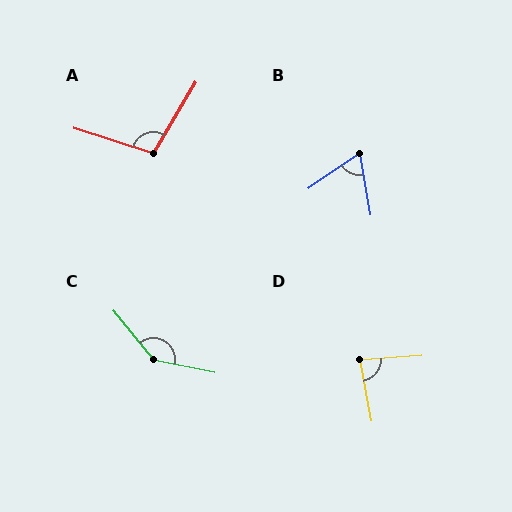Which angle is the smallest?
B, at approximately 65 degrees.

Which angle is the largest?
C, at approximately 141 degrees.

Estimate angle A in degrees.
Approximately 103 degrees.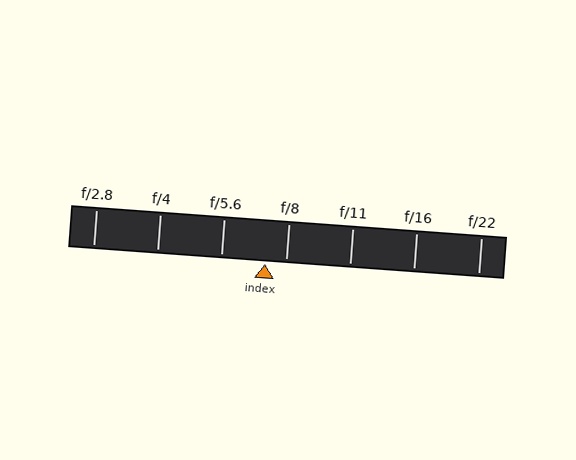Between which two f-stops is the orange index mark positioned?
The index mark is between f/5.6 and f/8.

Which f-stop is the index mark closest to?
The index mark is closest to f/8.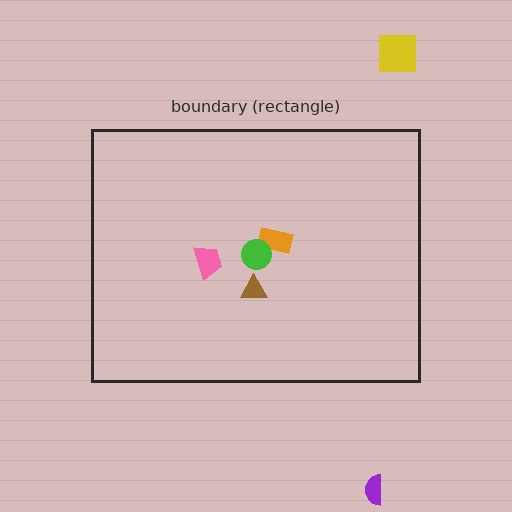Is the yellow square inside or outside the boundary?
Outside.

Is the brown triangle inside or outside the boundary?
Inside.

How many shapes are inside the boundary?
4 inside, 2 outside.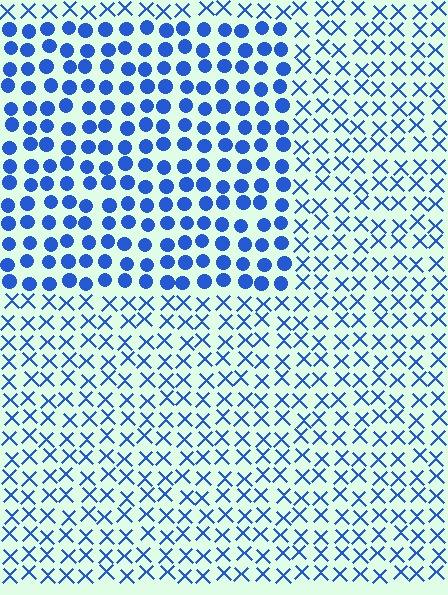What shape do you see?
I see a rectangle.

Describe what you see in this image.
The image is filled with small blue elements arranged in a uniform grid. A rectangle-shaped region contains circles, while the surrounding area contains X marks. The boundary is defined purely by the change in element shape.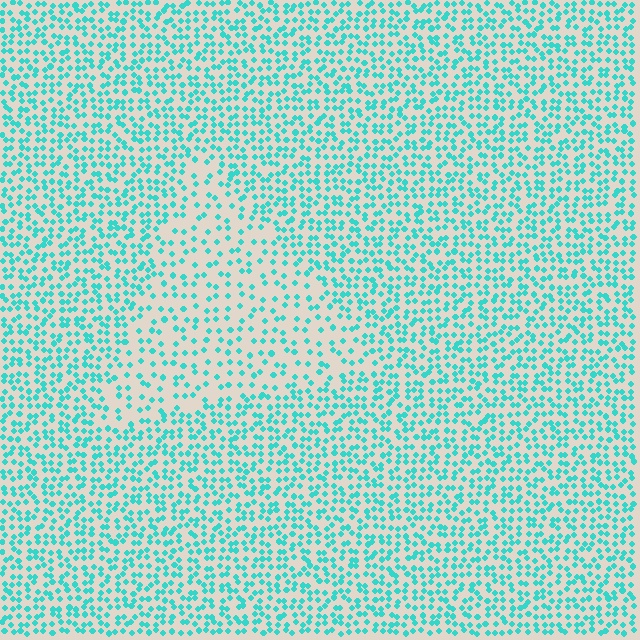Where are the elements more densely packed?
The elements are more densely packed outside the triangle boundary.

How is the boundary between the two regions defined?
The boundary is defined by a change in element density (approximately 1.9x ratio). All elements are the same color, size, and shape.